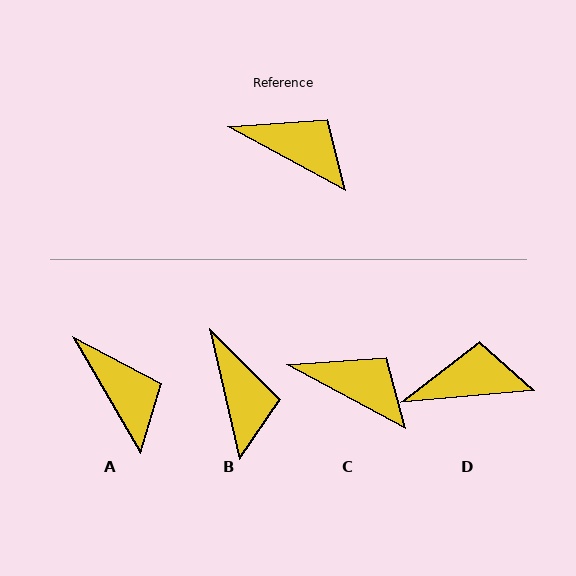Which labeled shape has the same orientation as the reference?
C.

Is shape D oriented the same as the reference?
No, it is off by about 33 degrees.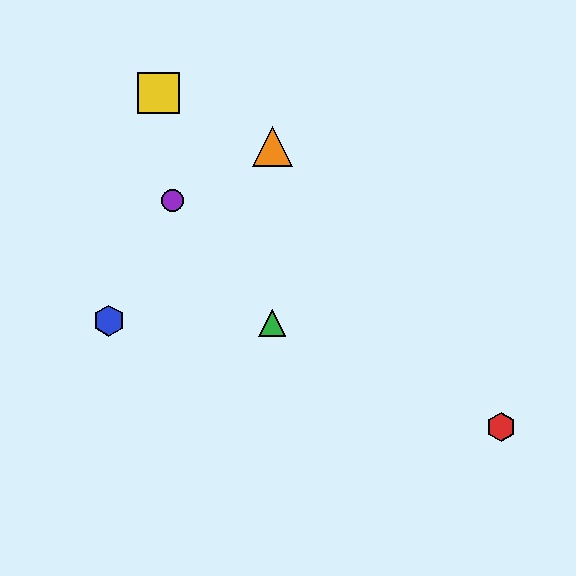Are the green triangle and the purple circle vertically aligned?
No, the green triangle is at x≈272 and the purple circle is at x≈173.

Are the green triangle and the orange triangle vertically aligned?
Yes, both are at x≈272.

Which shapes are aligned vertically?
The green triangle, the orange triangle are aligned vertically.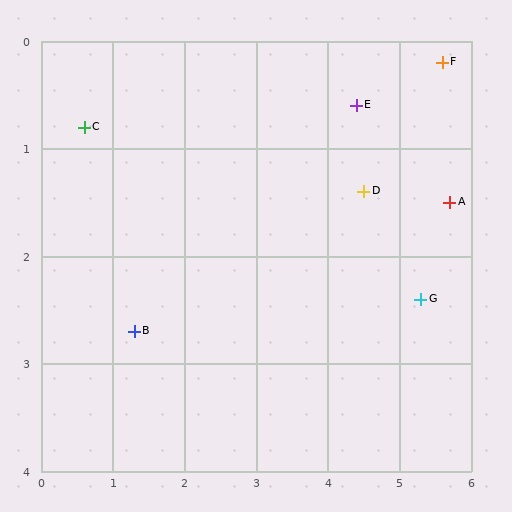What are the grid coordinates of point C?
Point C is at approximately (0.6, 0.8).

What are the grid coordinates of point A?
Point A is at approximately (5.7, 1.5).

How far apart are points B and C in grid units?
Points B and C are about 2.0 grid units apart.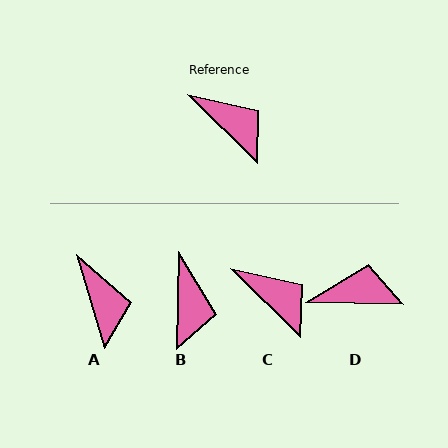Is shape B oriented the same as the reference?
No, it is off by about 47 degrees.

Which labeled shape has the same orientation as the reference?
C.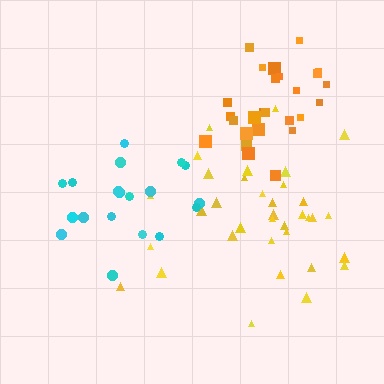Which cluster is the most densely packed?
Orange.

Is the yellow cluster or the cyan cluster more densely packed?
Yellow.